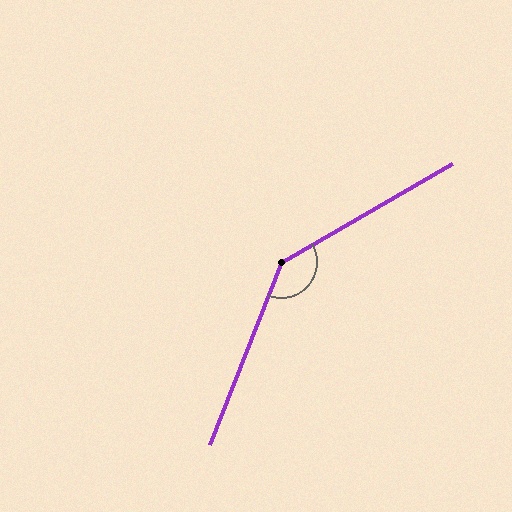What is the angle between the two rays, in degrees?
Approximately 142 degrees.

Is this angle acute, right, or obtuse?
It is obtuse.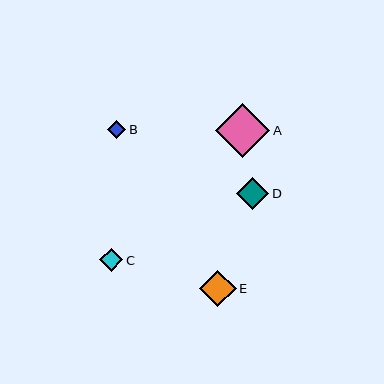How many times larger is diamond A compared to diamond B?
Diamond A is approximately 3.1 times the size of diamond B.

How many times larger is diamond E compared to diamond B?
Diamond E is approximately 2.1 times the size of diamond B.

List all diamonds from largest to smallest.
From largest to smallest: A, E, D, C, B.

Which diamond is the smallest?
Diamond B is the smallest with a size of approximately 18 pixels.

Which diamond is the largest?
Diamond A is the largest with a size of approximately 54 pixels.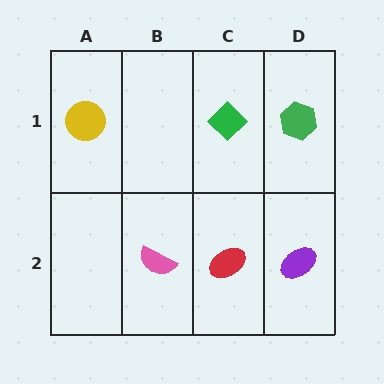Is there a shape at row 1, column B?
No, that cell is empty.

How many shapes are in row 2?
3 shapes.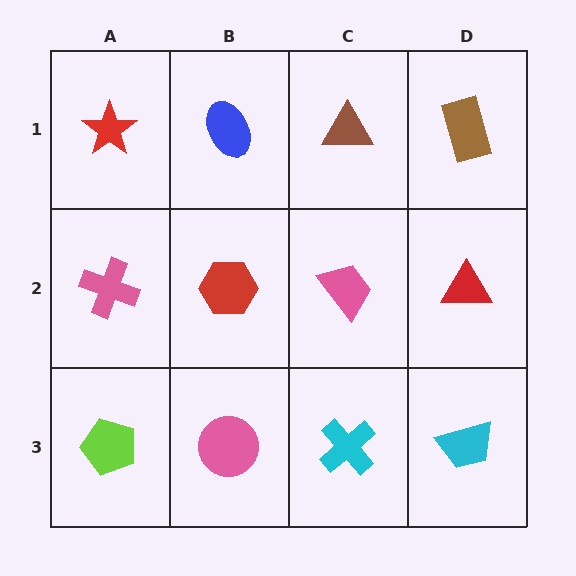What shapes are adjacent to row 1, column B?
A red hexagon (row 2, column B), a red star (row 1, column A), a brown triangle (row 1, column C).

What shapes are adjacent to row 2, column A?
A red star (row 1, column A), a lime pentagon (row 3, column A), a red hexagon (row 2, column B).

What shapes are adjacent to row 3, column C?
A pink trapezoid (row 2, column C), a pink circle (row 3, column B), a cyan trapezoid (row 3, column D).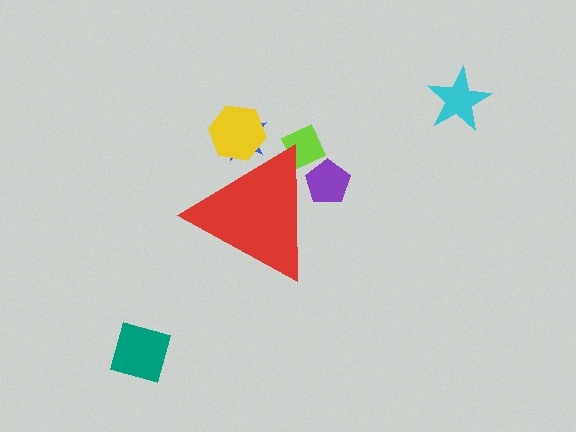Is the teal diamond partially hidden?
No, the teal diamond is fully visible.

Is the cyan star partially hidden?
No, the cyan star is fully visible.